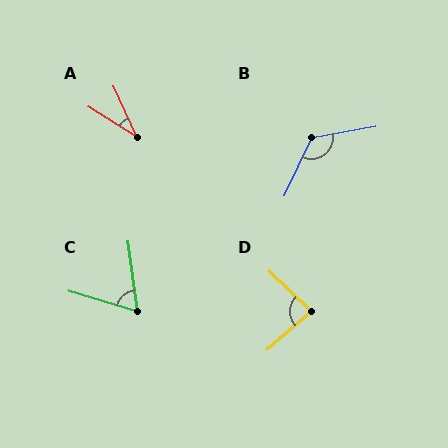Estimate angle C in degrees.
Approximately 66 degrees.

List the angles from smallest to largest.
A (33°), C (66°), D (85°), B (126°).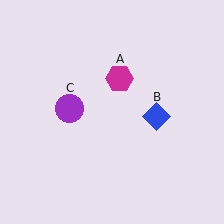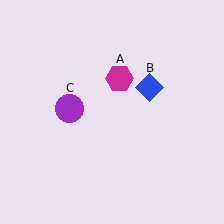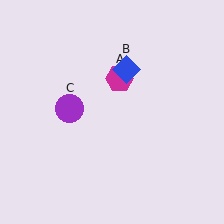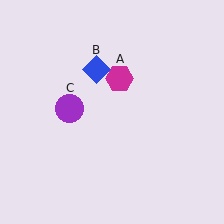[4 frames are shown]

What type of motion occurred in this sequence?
The blue diamond (object B) rotated counterclockwise around the center of the scene.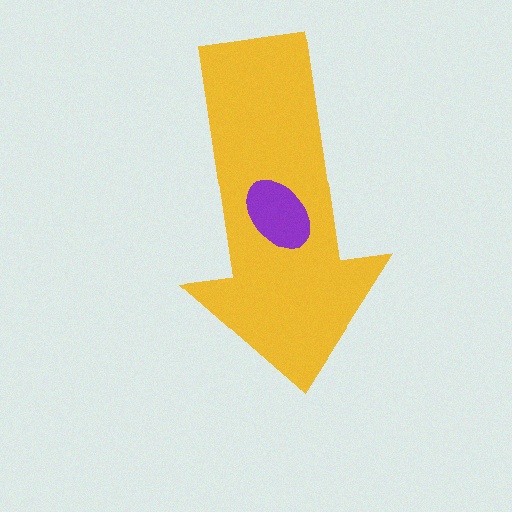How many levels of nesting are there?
2.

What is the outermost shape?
The yellow arrow.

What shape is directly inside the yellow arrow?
The purple ellipse.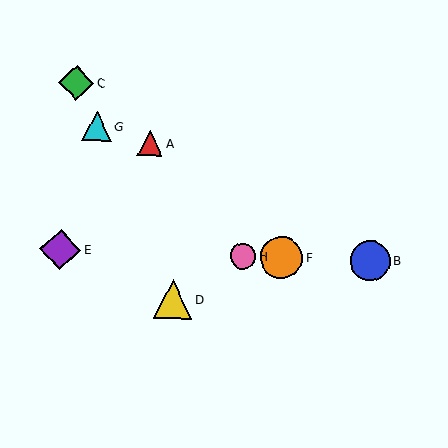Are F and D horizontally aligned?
No, F is at y≈258 and D is at y≈299.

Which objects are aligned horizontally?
Objects B, E, F, H are aligned horizontally.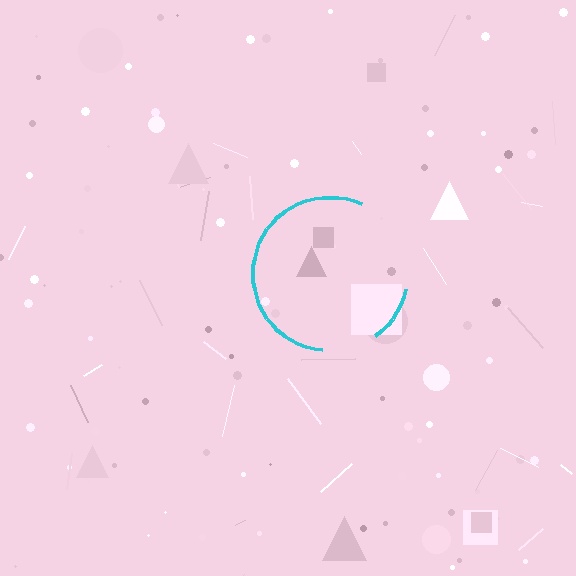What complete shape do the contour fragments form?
The contour fragments form a circle.